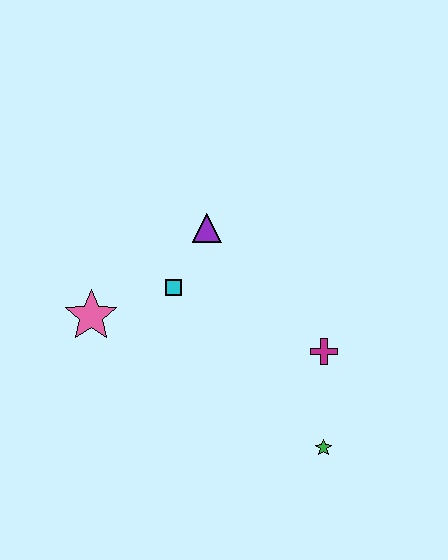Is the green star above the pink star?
No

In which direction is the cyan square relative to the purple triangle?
The cyan square is below the purple triangle.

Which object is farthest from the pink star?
The green star is farthest from the pink star.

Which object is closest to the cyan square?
The purple triangle is closest to the cyan square.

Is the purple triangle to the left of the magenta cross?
Yes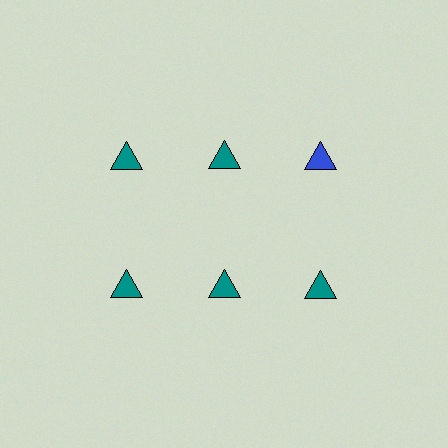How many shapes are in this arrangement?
There are 6 shapes arranged in a grid pattern.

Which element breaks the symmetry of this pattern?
The blue triangle in the top row, center column breaks the symmetry. All other shapes are teal triangles.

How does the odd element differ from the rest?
It has a different color: blue instead of teal.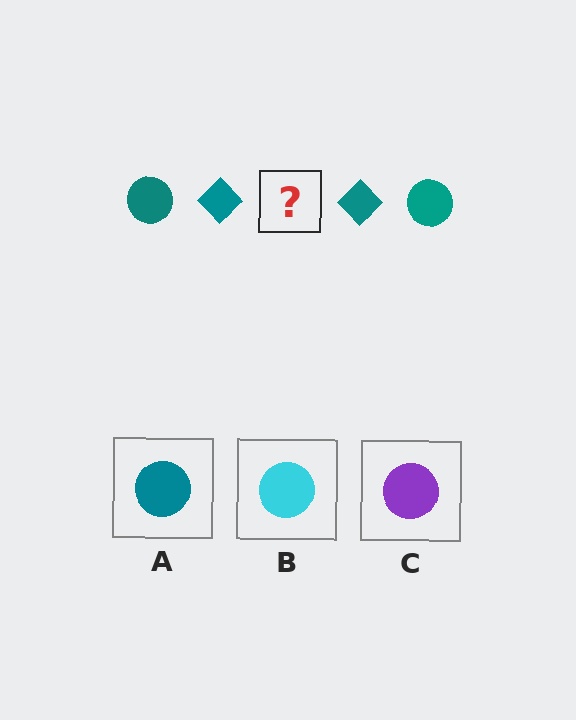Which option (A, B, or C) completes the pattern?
A.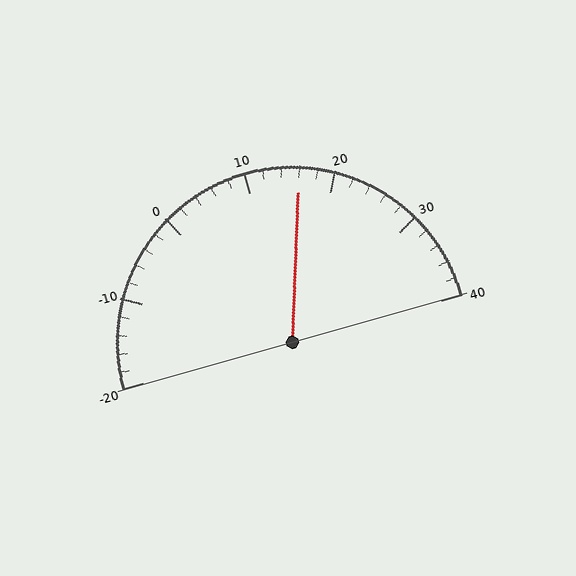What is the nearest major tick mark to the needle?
The nearest major tick mark is 20.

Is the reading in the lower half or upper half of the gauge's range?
The reading is in the upper half of the range (-20 to 40).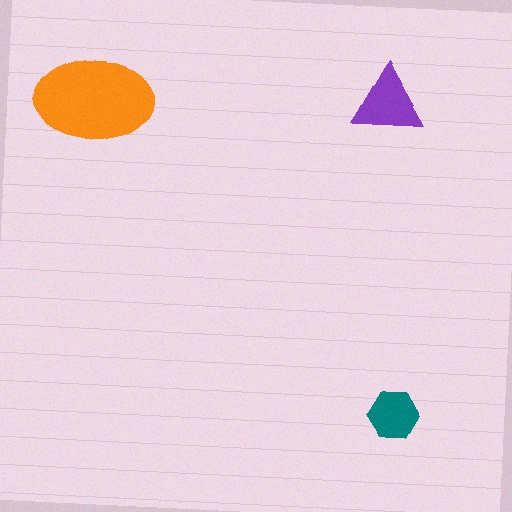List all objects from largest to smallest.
The orange ellipse, the purple triangle, the teal hexagon.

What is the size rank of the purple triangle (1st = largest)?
2nd.